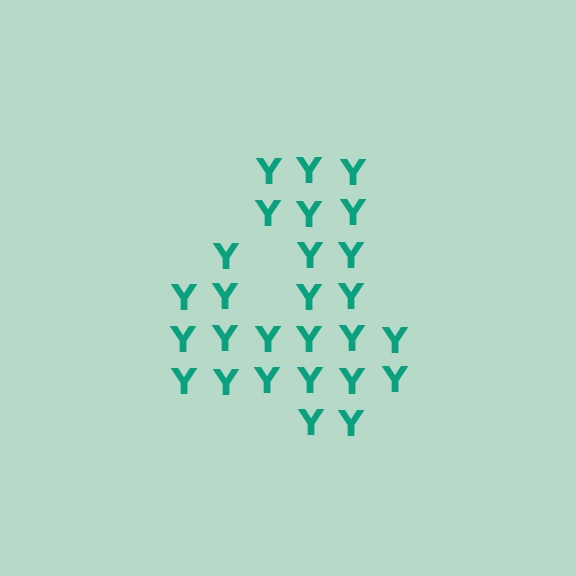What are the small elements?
The small elements are letter Y's.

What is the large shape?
The large shape is the digit 4.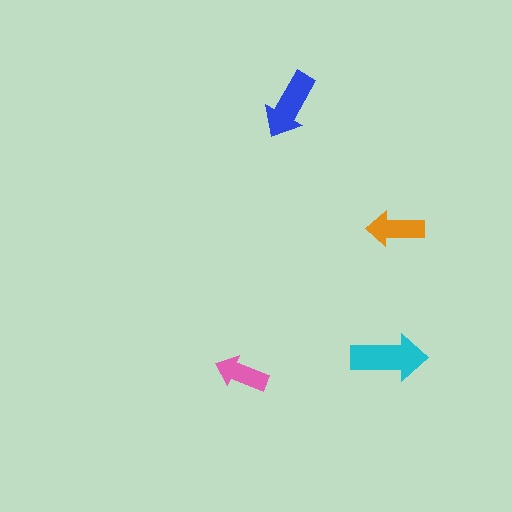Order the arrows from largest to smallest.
the cyan one, the blue one, the orange one, the pink one.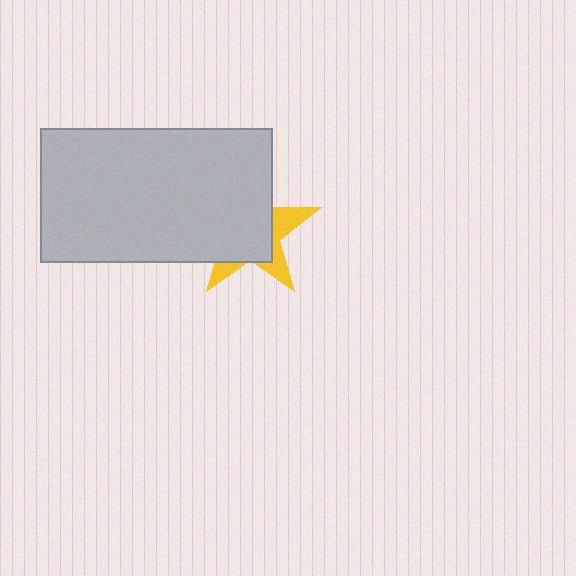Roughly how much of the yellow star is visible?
A small part of it is visible (roughly 31%).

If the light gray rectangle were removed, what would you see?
You would see the complete yellow star.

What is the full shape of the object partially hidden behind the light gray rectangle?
The partially hidden object is a yellow star.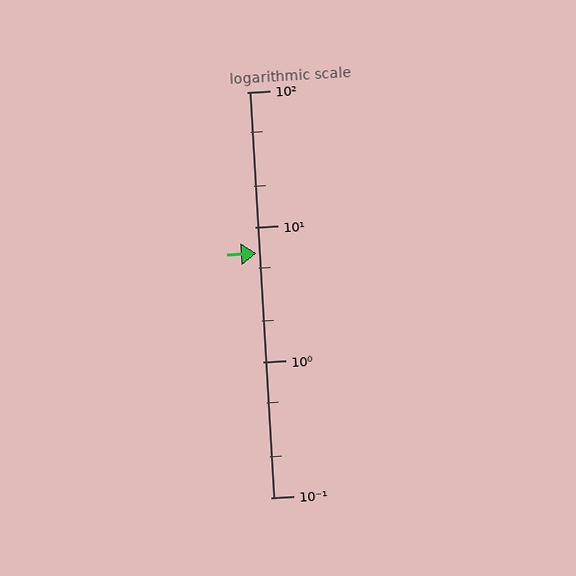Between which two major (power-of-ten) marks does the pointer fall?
The pointer is between 1 and 10.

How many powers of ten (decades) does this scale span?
The scale spans 3 decades, from 0.1 to 100.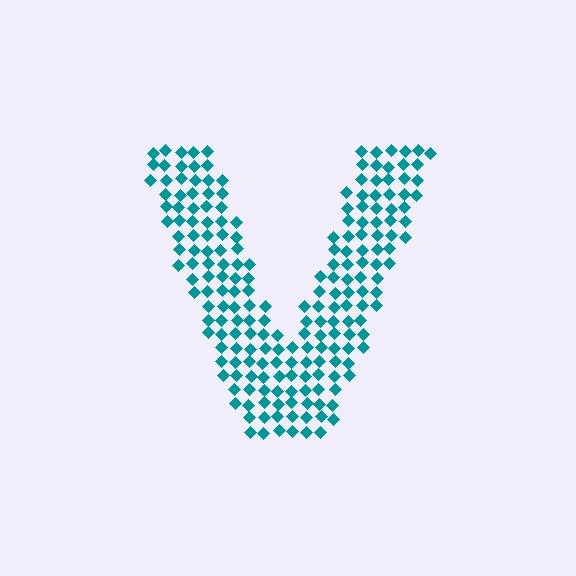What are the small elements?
The small elements are diamonds.